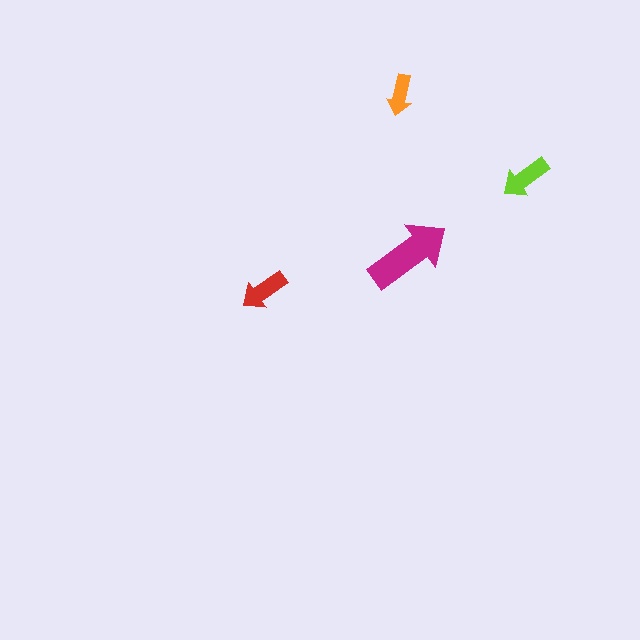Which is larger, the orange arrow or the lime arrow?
The lime one.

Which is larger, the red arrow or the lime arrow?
The lime one.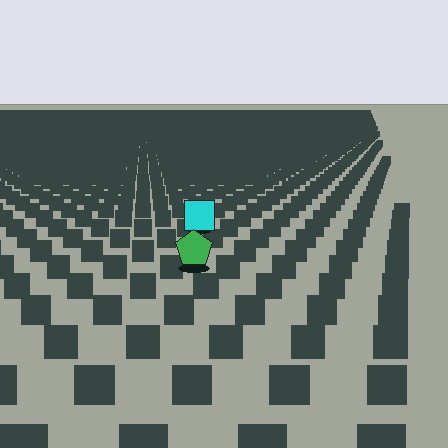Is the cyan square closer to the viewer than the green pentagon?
No. The green pentagon is closer — you can tell from the texture gradient: the ground texture is coarser near it.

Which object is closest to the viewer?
The green pentagon is closest. The texture marks near it are larger and more spread out.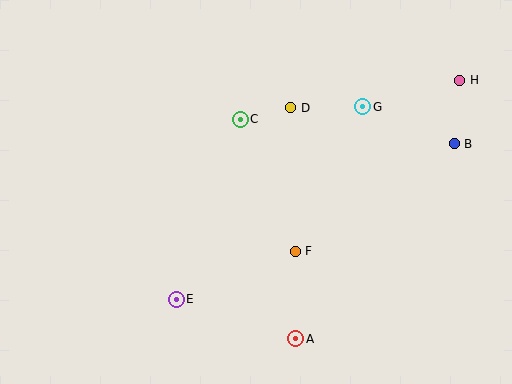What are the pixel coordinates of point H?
Point H is at (460, 80).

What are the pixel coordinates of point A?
Point A is at (296, 339).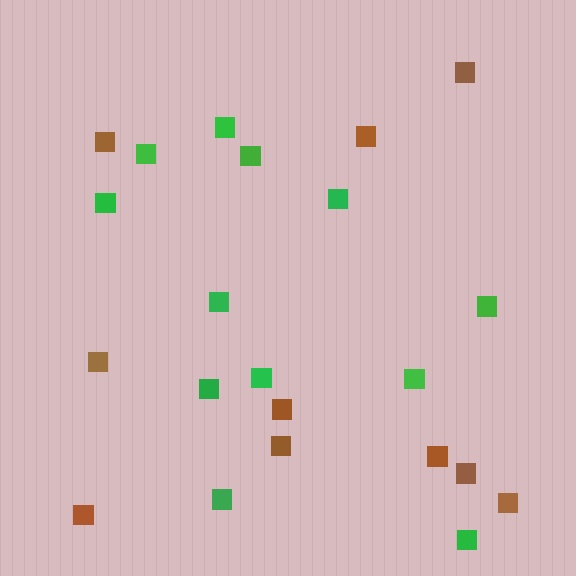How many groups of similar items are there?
There are 2 groups: one group of green squares (12) and one group of brown squares (10).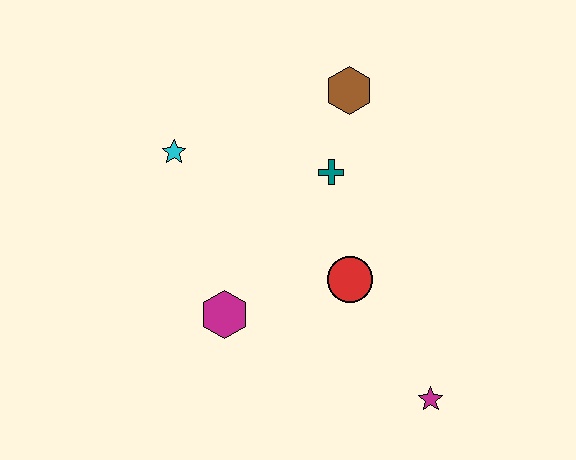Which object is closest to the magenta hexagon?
The red circle is closest to the magenta hexagon.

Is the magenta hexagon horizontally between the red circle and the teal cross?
No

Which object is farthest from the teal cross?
The magenta star is farthest from the teal cross.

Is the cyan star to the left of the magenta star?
Yes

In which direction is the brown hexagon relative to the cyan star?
The brown hexagon is to the right of the cyan star.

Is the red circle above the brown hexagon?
No